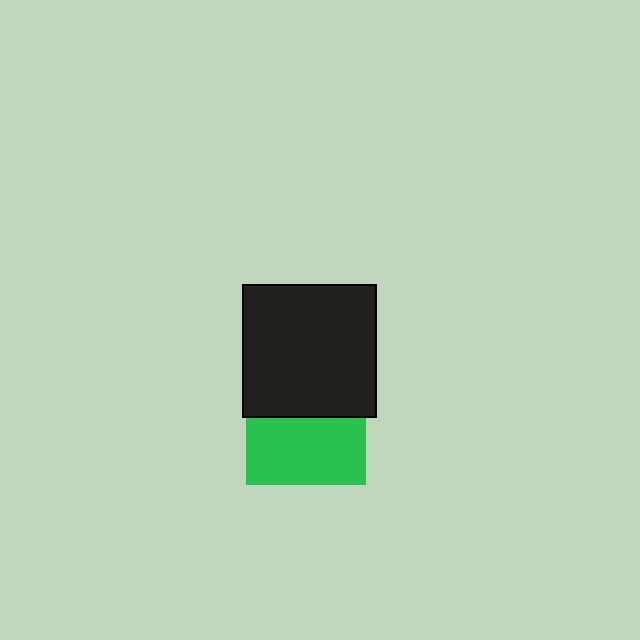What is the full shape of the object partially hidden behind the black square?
The partially hidden object is a green square.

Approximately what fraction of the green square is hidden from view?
Roughly 43% of the green square is hidden behind the black square.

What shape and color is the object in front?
The object in front is a black square.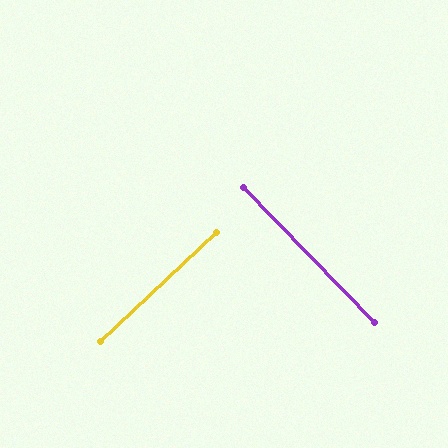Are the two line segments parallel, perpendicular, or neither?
Perpendicular — they meet at approximately 89°.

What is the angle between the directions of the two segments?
Approximately 89 degrees.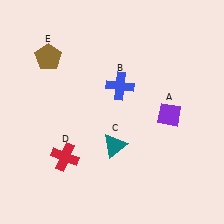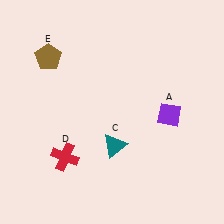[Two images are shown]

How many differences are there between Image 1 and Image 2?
There is 1 difference between the two images.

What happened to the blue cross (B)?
The blue cross (B) was removed in Image 2. It was in the top-right area of Image 1.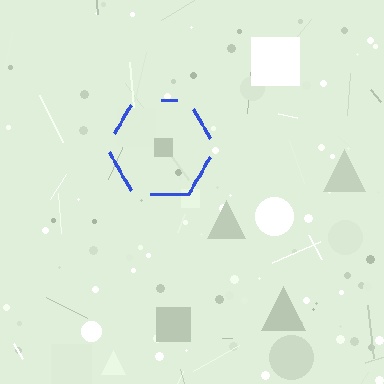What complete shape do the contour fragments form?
The contour fragments form a hexagon.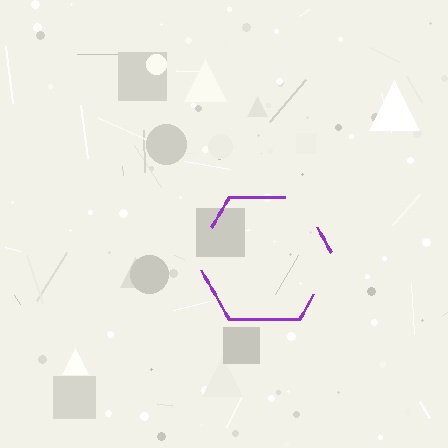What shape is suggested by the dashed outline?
The dashed outline suggests a hexagon.